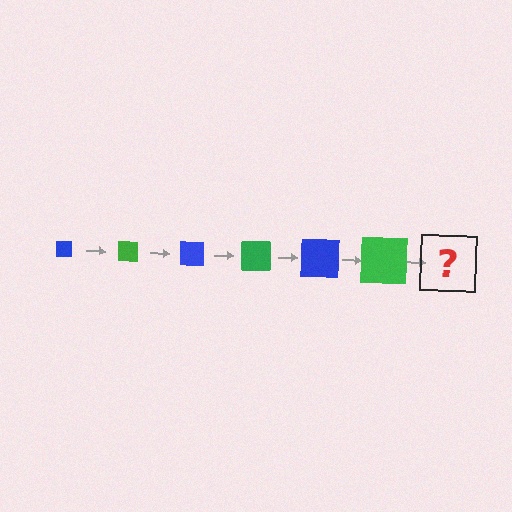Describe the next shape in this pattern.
It should be a blue square, larger than the previous one.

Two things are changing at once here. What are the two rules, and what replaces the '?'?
The two rules are that the square grows larger each step and the color cycles through blue and green. The '?' should be a blue square, larger than the previous one.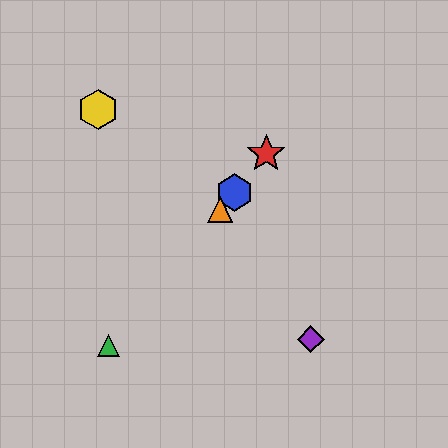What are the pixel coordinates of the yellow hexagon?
The yellow hexagon is at (98, 109).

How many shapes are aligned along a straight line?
4 shapes (the red star, the blue hexagon, the green triangle, the orange triangle) are aligned along a straight line.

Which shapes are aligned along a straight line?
The red star, the blue hexagon, the green triangle, the orange triangle are aligned along a straight line.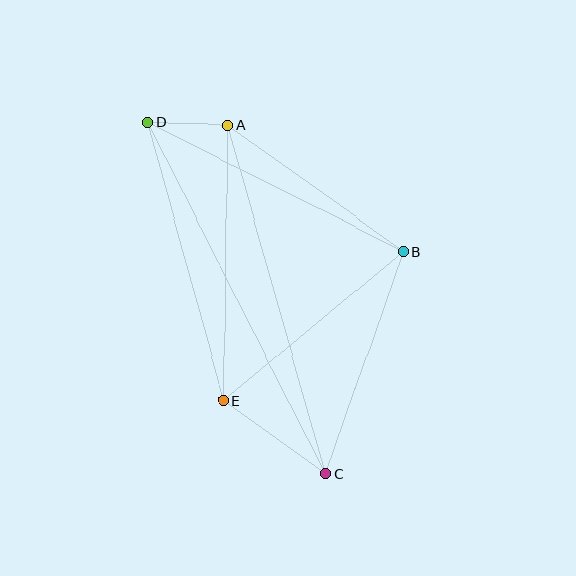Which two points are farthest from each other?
Points C and D are farthest from each other.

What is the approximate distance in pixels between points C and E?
The distance between C and E is approximately 125 pixels.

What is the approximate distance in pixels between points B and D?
The distance between B and D is approximately 286 pixels.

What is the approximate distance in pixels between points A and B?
The distance between A and B is approximately 216 pixels.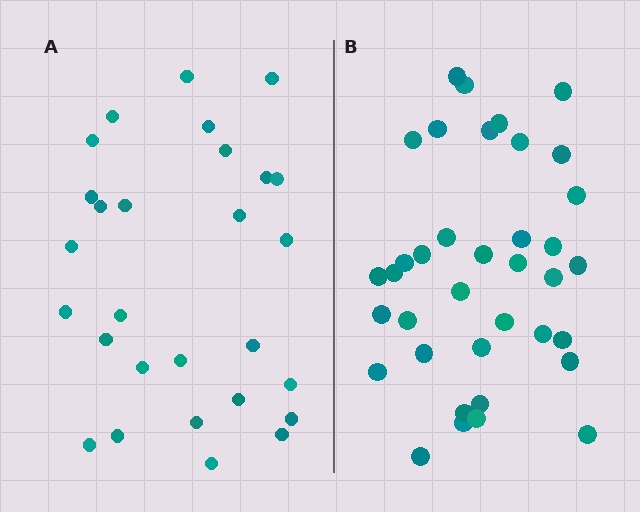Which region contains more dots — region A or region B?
Region B (the right region) has more dots.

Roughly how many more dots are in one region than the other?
Region B has roughly 8 or so more dots than region A.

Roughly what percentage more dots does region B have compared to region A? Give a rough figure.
About 30% more.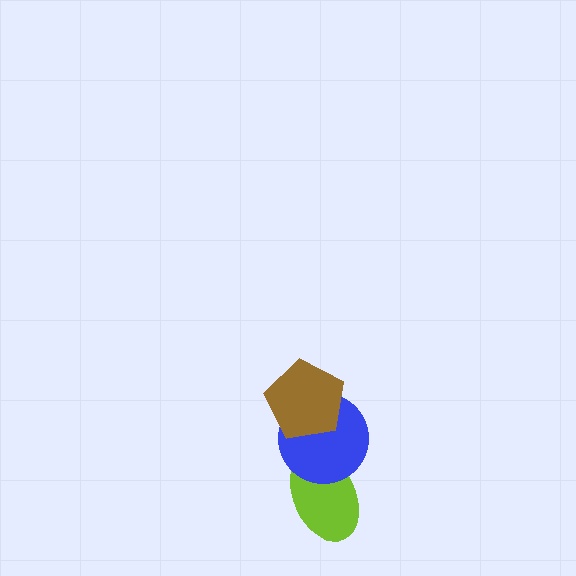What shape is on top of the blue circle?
The brown pentagon is on top of the blue circle.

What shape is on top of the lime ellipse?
The blue circle is on top of the lime ellipse.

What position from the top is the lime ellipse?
The lime ellipse is 3rd from the top.